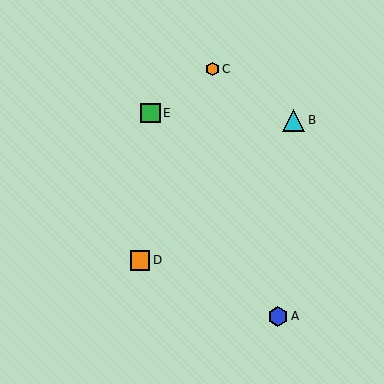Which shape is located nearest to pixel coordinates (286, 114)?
The cyan triangle (labeled B) at (294, 120) is nearest to that location.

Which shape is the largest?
The cyan triangle (labeled B) is the largest.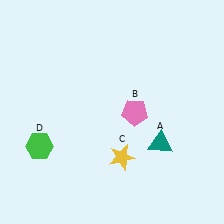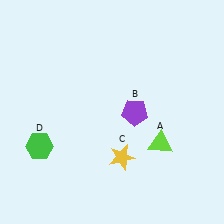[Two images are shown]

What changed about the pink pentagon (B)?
In Image 1, B is pink. In Image 2, it changed to purple.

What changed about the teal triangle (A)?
In Image 1, A is teal. In Image 2, it changed to lime.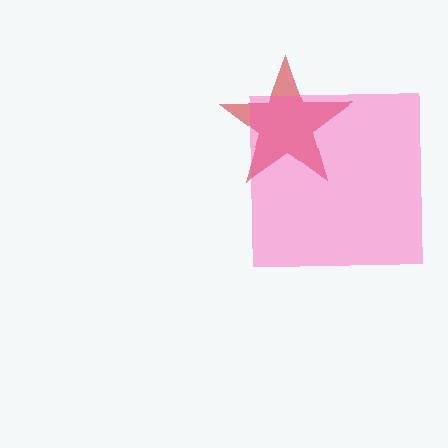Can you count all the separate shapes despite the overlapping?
Yes, there are 2 separate shapes.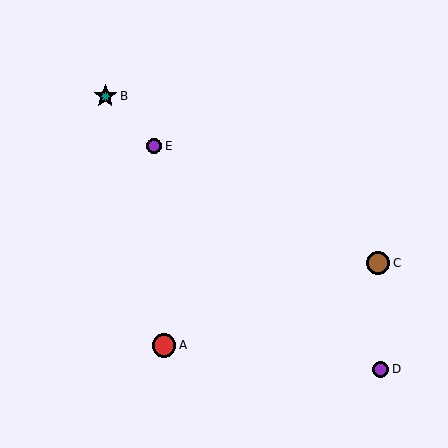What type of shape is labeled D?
Shape D is a purple circle.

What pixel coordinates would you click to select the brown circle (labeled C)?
Click at (378, 263) to select the brown circle C.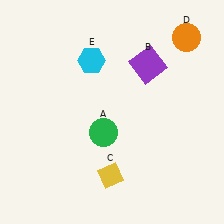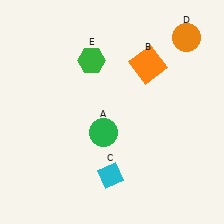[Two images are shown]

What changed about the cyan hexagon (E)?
In Image 1, E is cyan. In Image 2, it changed to green.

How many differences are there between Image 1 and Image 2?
There are 3 differences between the two images.